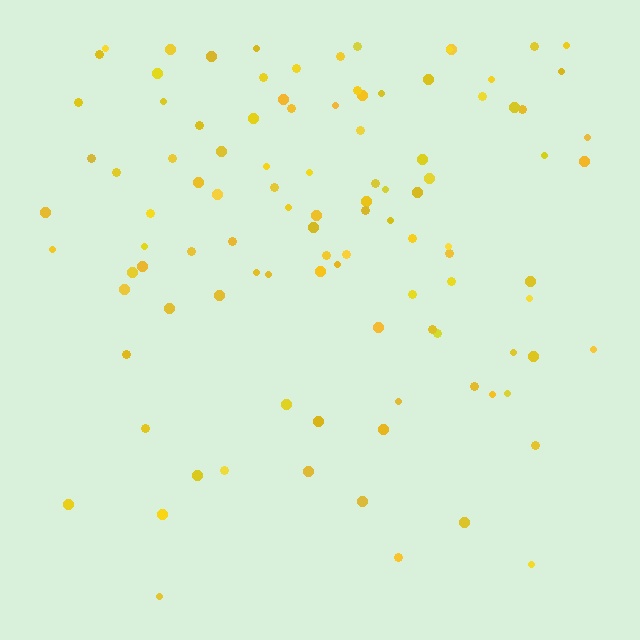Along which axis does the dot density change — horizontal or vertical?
Vertical.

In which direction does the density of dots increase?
From bottom to top, with the top side densest.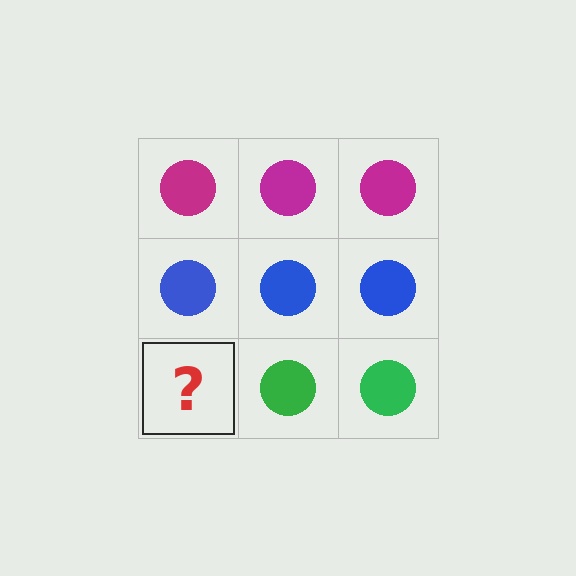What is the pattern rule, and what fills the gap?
The rule is that each row has a consistent color. The gap should be filled with a green circle.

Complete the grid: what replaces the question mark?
The question mark should be replaced with a green circle.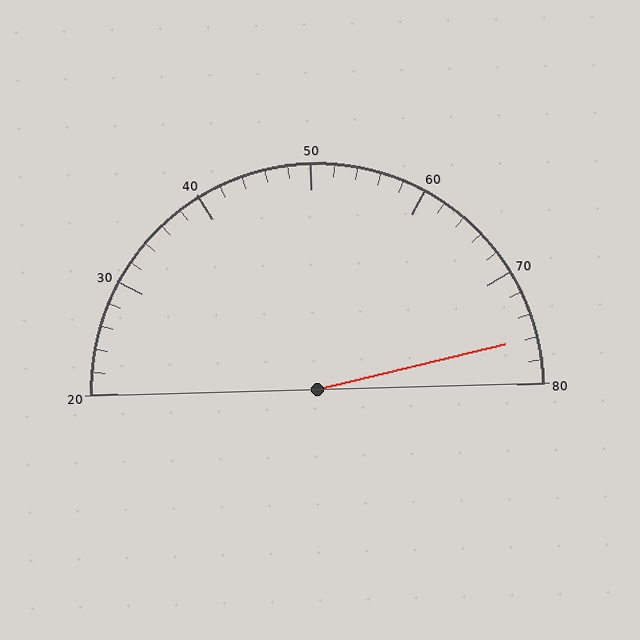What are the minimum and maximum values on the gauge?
The gauge ranges from 20 to 80.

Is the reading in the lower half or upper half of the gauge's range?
The reading is in the upper half of the range (20 to 80).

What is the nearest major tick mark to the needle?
The nearest major tick mark is 80.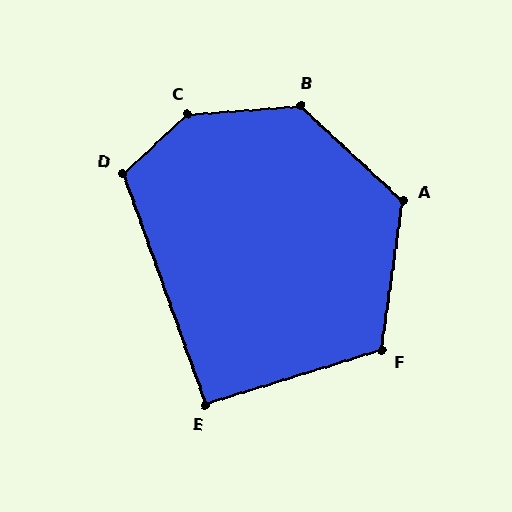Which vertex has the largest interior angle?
C, at approximately 142 degrees.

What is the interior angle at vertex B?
Approximately 132 degrees (obtuse).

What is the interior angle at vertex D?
Approximately 112 degrees (obtuse).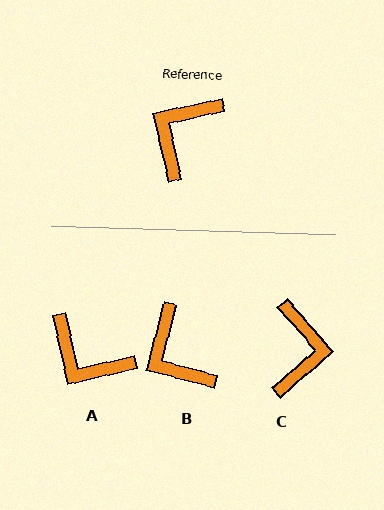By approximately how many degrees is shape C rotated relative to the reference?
Approximately 152 degrees clockwise.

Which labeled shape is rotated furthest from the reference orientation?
C, about 152 degrees away.